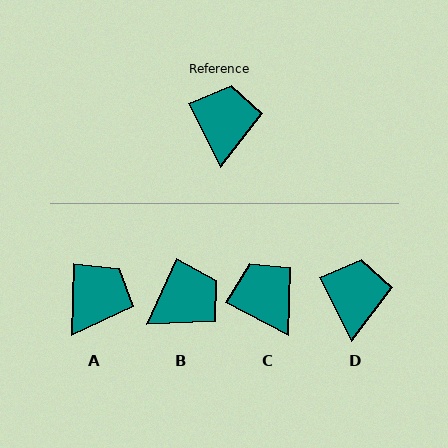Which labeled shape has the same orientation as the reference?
D.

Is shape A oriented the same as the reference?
No, it is off by about 28 degrees.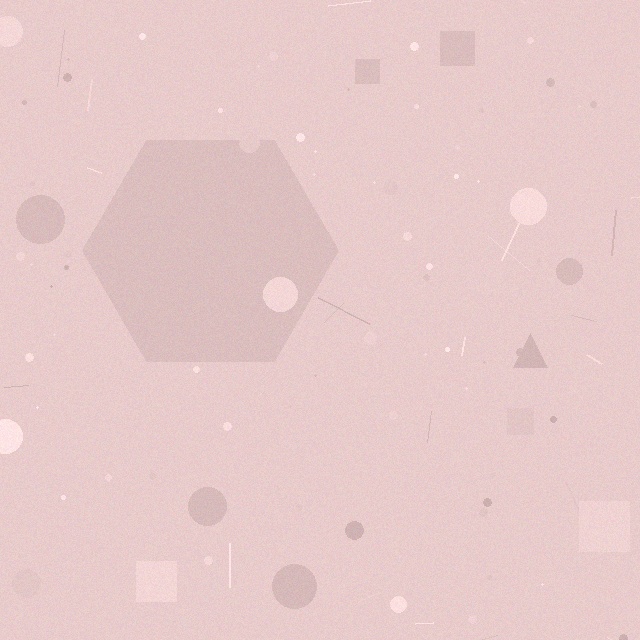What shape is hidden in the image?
A hexagon is hidden in the image.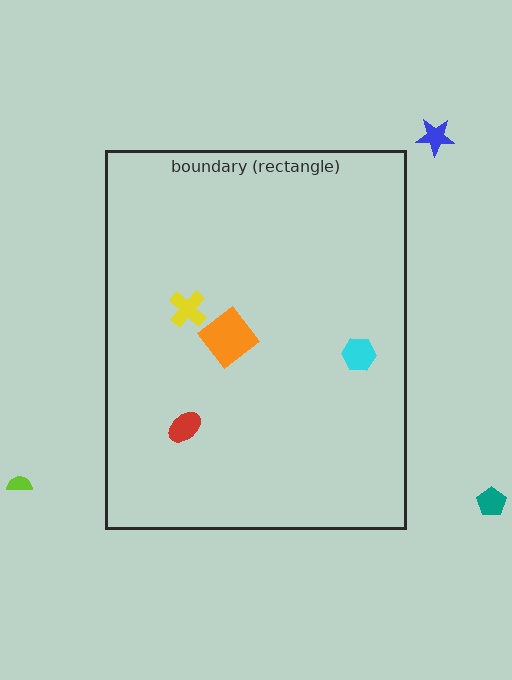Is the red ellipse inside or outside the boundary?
Inside.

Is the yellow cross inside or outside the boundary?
Inside.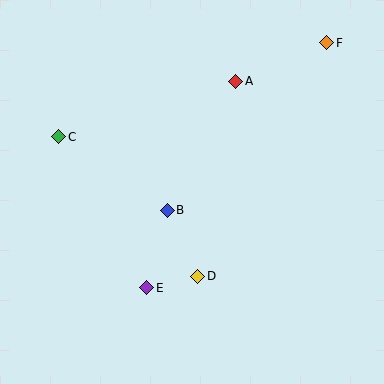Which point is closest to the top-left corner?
Point C is closest to the top-left corner.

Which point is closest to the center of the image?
Point B at (167, 210) is closest to the center.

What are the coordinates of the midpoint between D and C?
The midpoint between D and C is at (128, 206).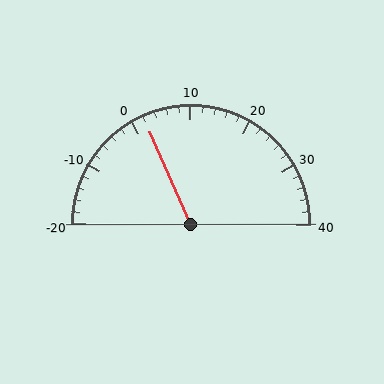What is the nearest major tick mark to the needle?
The nearest major tick mark is 0.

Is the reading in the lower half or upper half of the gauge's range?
The reading is in the lower half of the range (-20 to 40).